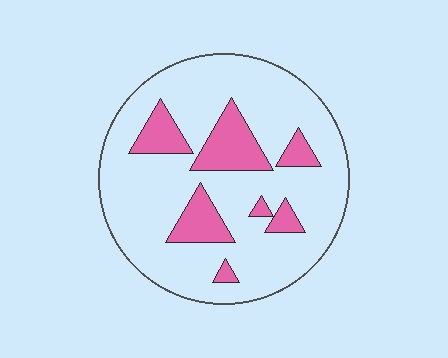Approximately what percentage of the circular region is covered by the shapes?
Approximately 20%.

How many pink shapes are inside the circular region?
7.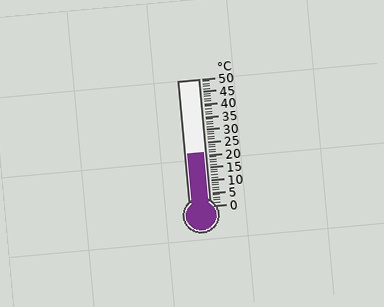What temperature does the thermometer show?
The thermometer shows approximately 21°C.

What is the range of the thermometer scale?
The thermometer scale ranges from 0°C to 50°C.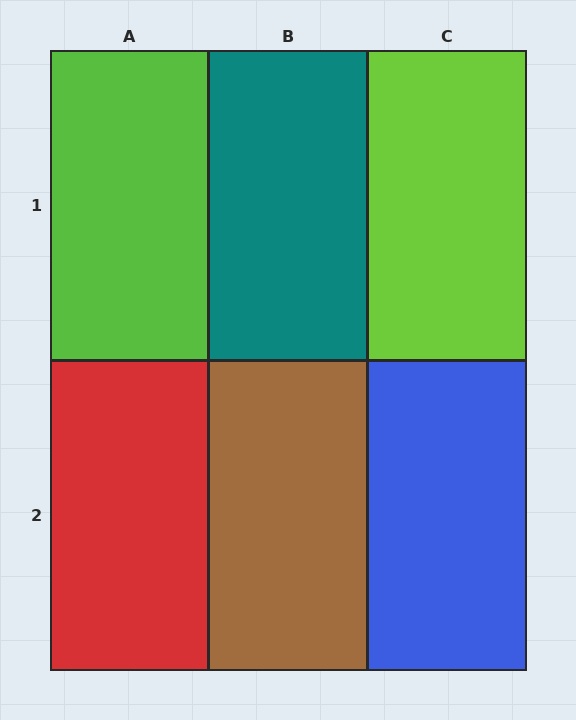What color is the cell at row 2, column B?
Brown.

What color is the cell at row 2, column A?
Red.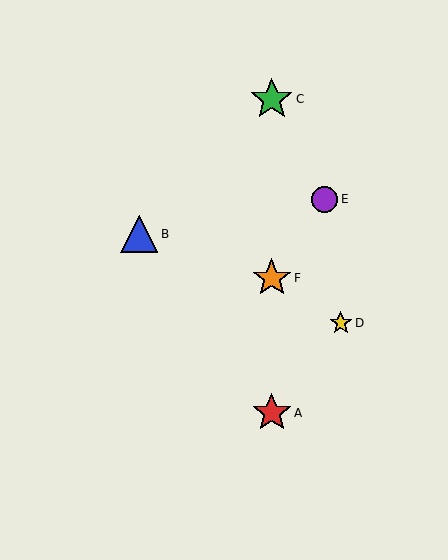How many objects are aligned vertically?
3 objects (A, C, F) are aligned vertically.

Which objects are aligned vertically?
Objects A, C, F are aligned vertically.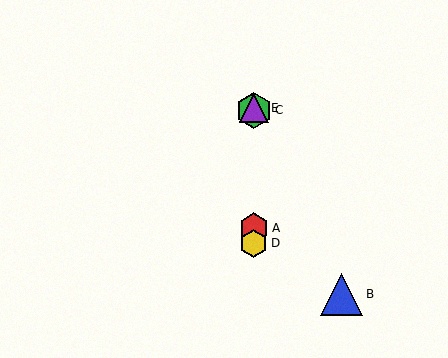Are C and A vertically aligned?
Yes, both are at x≈254.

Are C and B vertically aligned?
No, C is at x≈254 and B is at x≈342.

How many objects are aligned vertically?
4 objects (A, C, D, E) are aligned vertically.